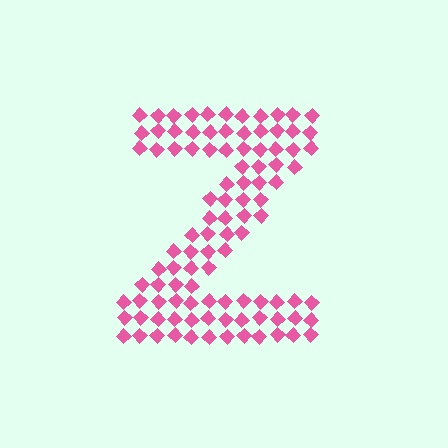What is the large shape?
The large shape is the letter Z.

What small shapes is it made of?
It is made of small diamonds.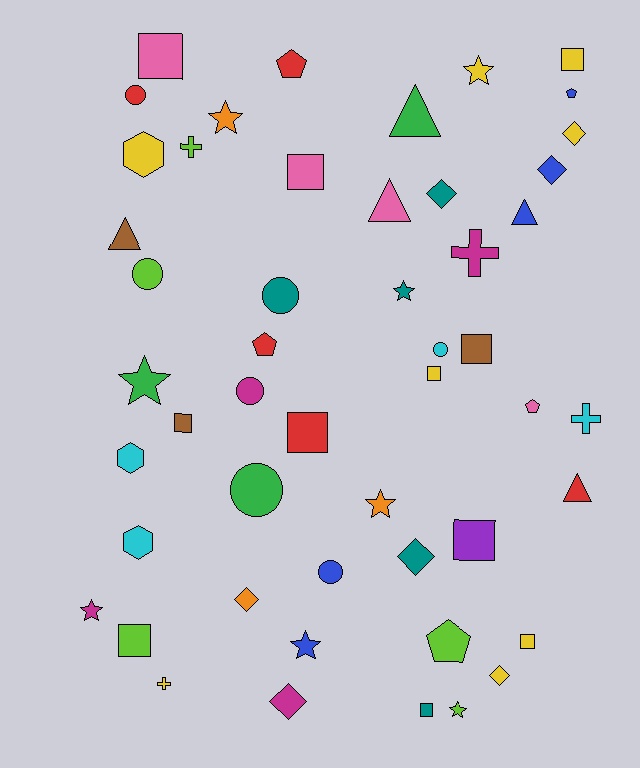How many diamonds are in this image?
There are 7 diamonds.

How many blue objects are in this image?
There are 5 blue objects.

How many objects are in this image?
There are 50 objects.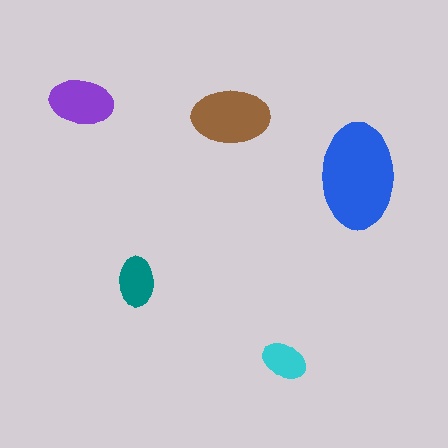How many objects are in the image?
There are 5 objects in the image.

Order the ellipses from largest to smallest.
the blue one, the brown one, the purple one, the teal one, the cyan one.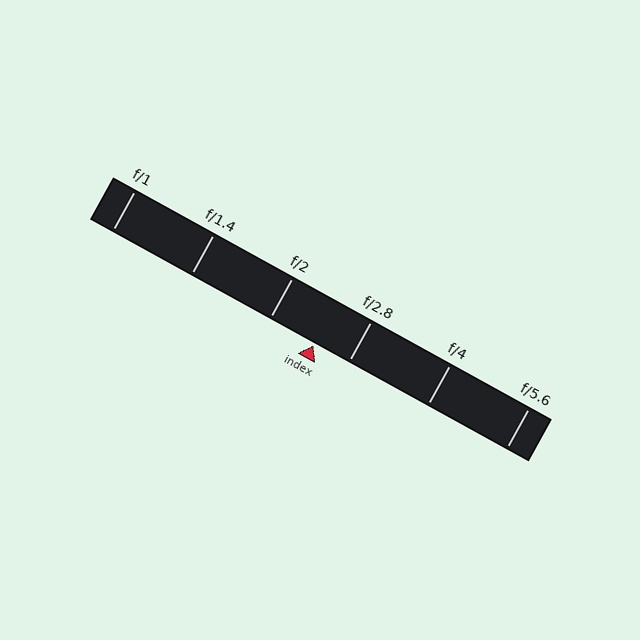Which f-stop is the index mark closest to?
The index mark is closest to f/2.8.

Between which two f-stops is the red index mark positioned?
The index mark is between f/2 and f/2.8.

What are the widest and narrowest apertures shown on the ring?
The widest aperture shown is f/1 and the narrowest is f/5.6.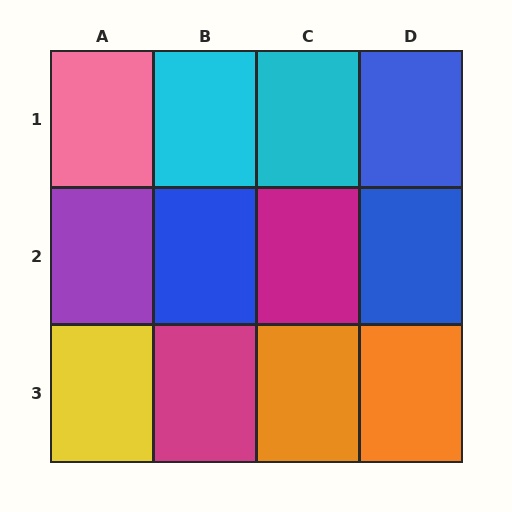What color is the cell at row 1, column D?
Blue.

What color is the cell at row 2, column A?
Purple.